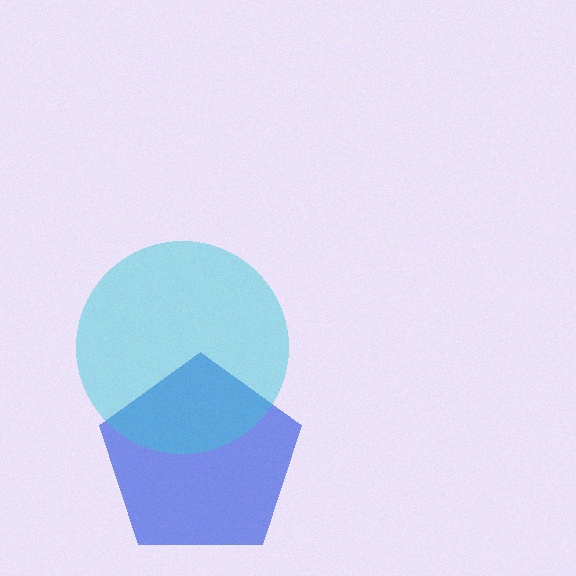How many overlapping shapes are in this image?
There are 2 overlapping shapes in the image.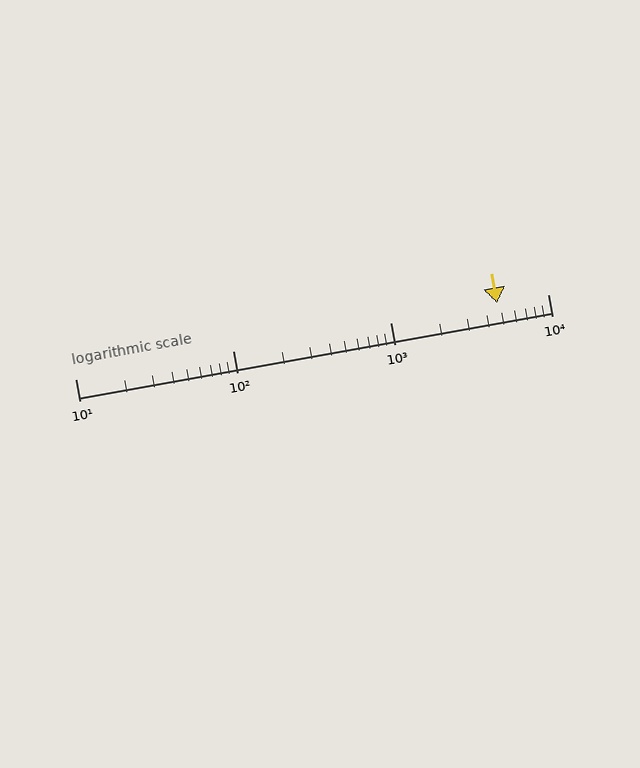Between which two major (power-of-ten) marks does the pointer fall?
The pointer is between 1000 and 10000.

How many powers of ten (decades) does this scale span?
The scale spans 3 decades, from 10 to 10000.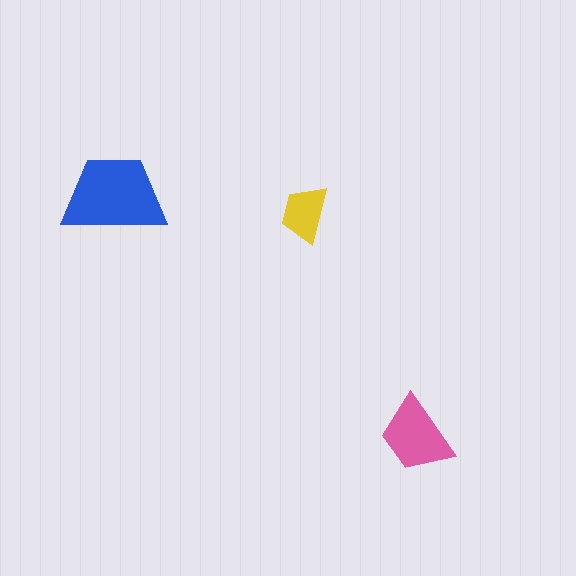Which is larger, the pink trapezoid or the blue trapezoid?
The blue one.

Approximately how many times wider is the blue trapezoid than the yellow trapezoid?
About 2 times wider.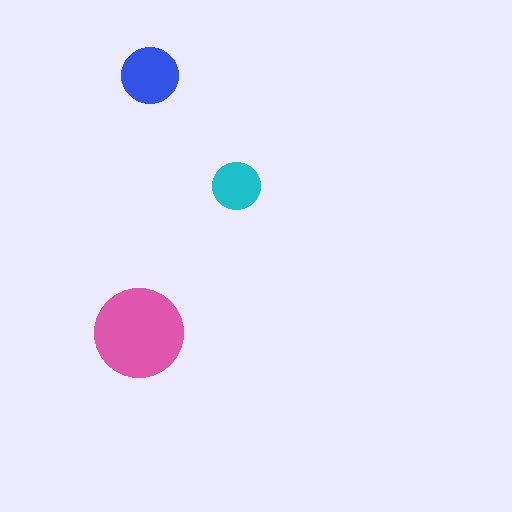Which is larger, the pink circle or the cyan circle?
The pink one.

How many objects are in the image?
There are 3 objects in the image.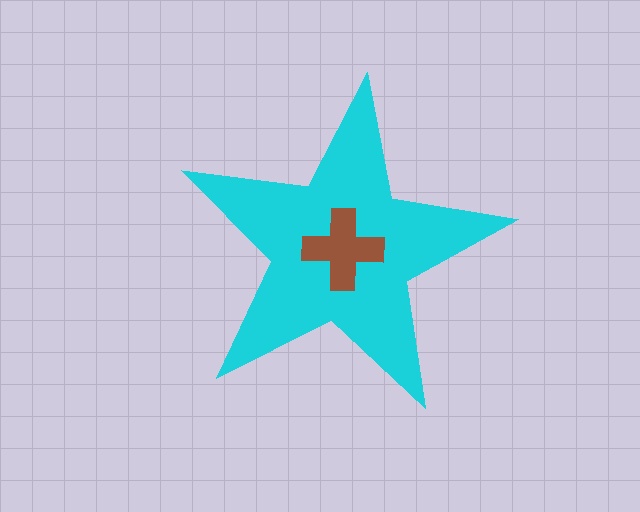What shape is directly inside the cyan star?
The brown cross.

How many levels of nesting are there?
2.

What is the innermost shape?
The brown cross.